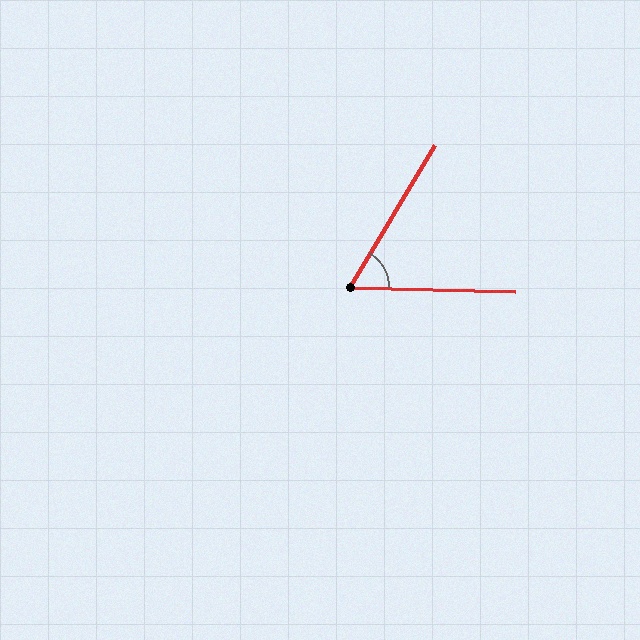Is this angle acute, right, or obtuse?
It is acute.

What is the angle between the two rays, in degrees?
Approximately 60 degrees.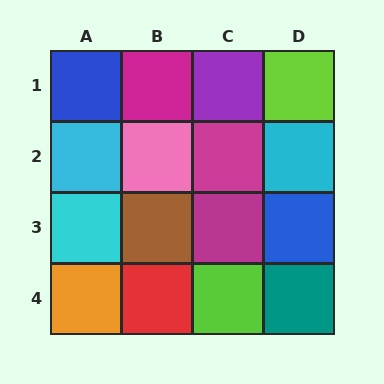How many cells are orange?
1 cell is orange.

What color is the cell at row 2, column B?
Pink.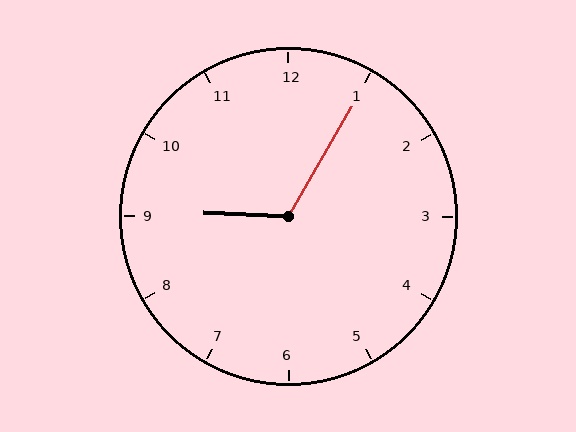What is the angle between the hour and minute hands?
Approximately 118 degrees.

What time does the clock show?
9:05.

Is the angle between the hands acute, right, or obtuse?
It is obtuse.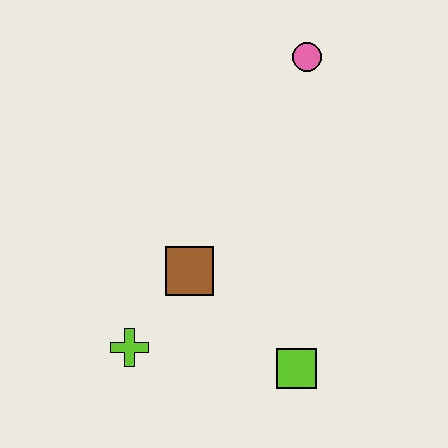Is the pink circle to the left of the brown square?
No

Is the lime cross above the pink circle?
No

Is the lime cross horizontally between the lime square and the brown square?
No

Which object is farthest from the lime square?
The pink circle is farthest from the lime square.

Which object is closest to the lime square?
The brown square is closest to the lime square.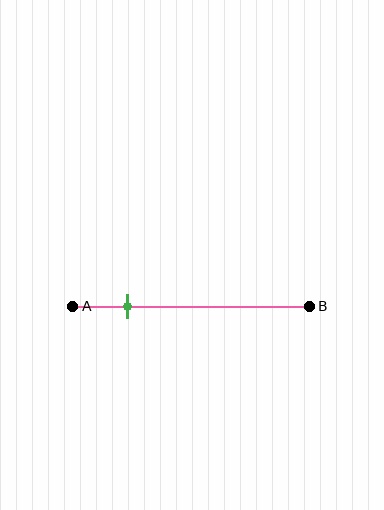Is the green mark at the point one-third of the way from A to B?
No, the mark is at about 25% from A, not at the 33% one-third point.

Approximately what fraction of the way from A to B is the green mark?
The green mark is approximately 25% of the way from A to B.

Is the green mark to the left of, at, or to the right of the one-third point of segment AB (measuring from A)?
The green mark is to the left of the one-third point of segment AB.